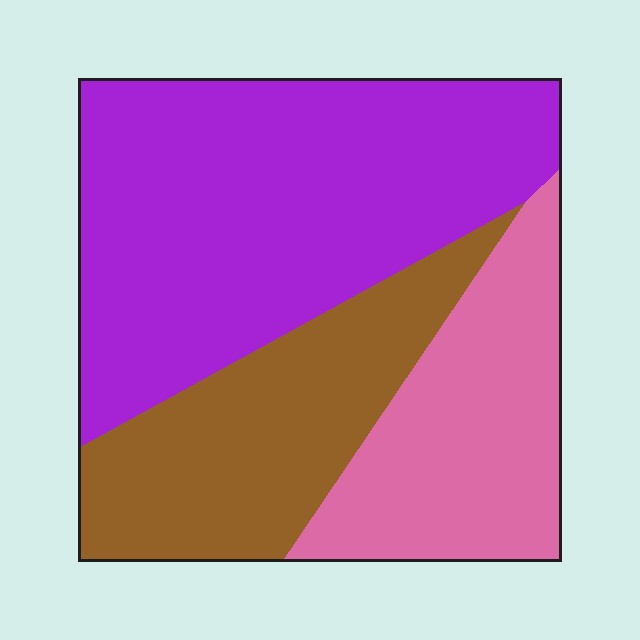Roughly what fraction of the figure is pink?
Pink covers around 25% of the figure.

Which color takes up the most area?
Purple, at roughly 50%.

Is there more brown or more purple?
Purple.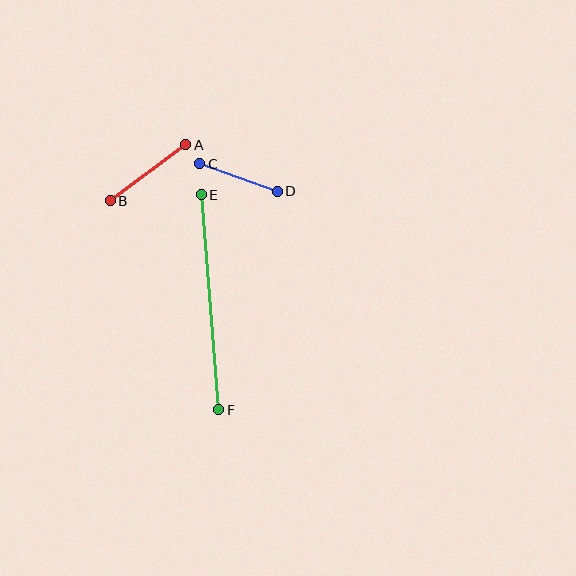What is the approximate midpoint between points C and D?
The midpoint is at approximately (238, 178) pixels.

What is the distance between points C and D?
The distance is approximately 82 pixels.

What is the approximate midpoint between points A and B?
The midpoint is at approximately (148, 173) pixels.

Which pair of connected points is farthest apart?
Points E and F are farthest apart.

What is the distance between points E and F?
The distance is approximately 216 pixels.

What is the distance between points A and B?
The distance is approximately 94 pixels.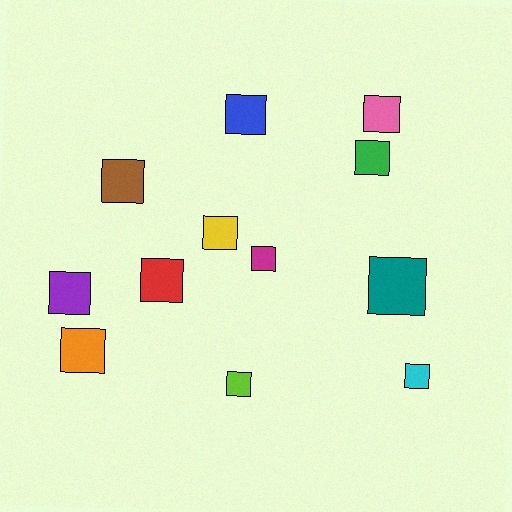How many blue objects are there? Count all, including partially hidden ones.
There is 1 blue object.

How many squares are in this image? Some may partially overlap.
There are 12 squares.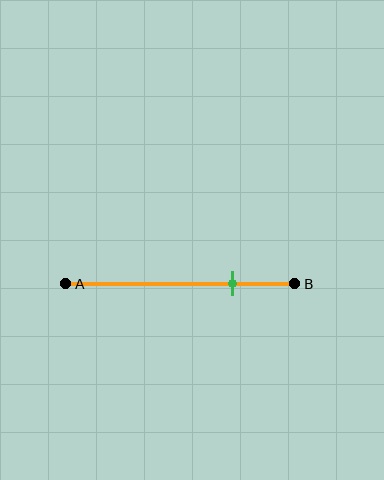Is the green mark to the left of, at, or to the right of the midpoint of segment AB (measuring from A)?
The green mark is to the right of the midpoint of segment AB.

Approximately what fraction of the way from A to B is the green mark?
The green mark is approximately 75% of the way from A to B.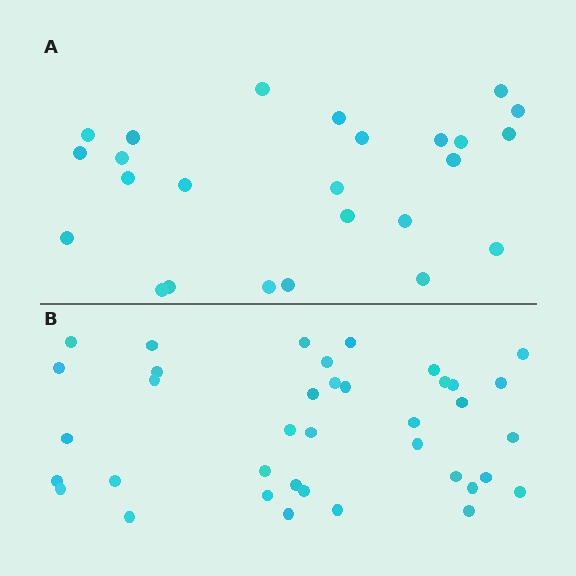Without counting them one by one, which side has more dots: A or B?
Region B (the bottom region) has more dots.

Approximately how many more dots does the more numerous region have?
Region B has approximately 15 more dots than region A.